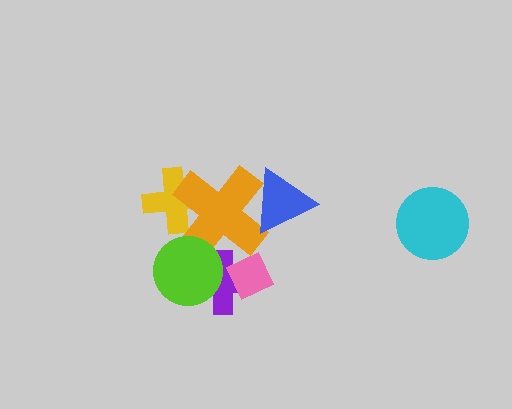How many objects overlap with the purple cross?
3 objects overlap with the purple cross.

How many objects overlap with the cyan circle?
0 objects overlap with the cyan circle.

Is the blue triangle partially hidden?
No, no other shape covers it.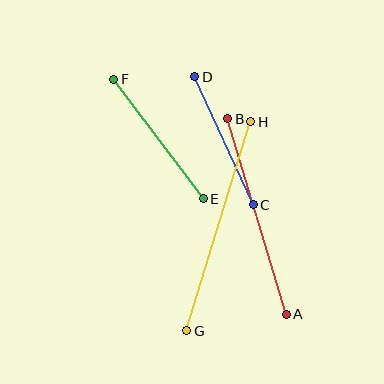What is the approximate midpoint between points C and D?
The midpoint is at approximately (224, 141) pixels.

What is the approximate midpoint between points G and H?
The midpoint is at approximately (219, 226) pixels.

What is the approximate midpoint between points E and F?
The midpoint is at approximately (158, 139) pixels.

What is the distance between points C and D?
The distance is approximately 141 pixels.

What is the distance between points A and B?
The distance is approximately 204 pixels.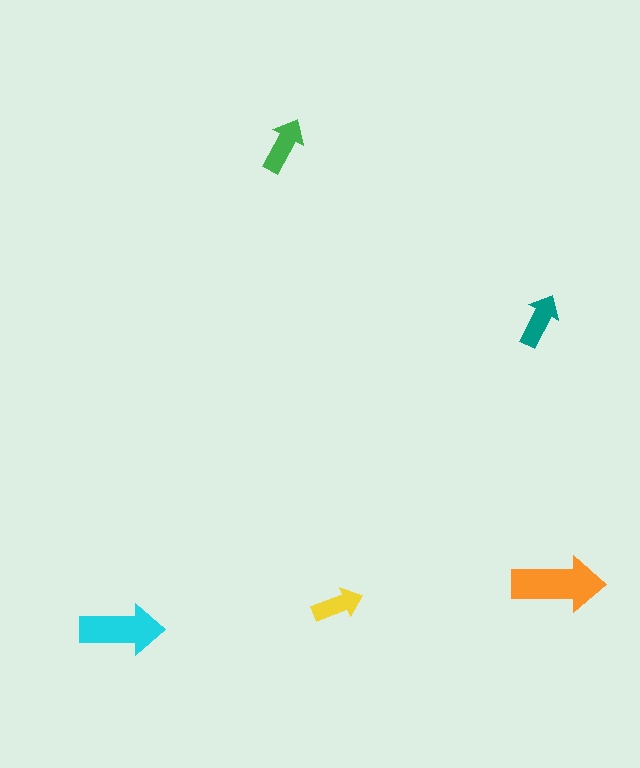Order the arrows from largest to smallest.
the orange one, the cyan one, the green one, the teal one, the yellow one.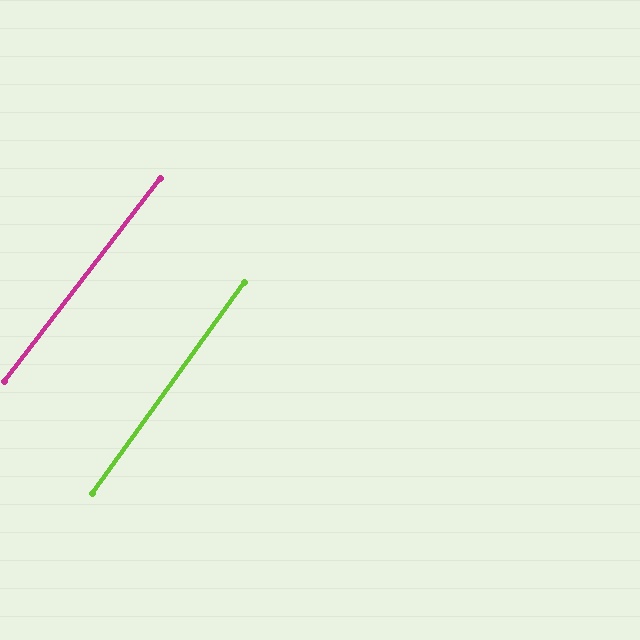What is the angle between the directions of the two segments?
Approximately 2 degrees.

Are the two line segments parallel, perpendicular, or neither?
Parallel — their directions differ by only 2.0°.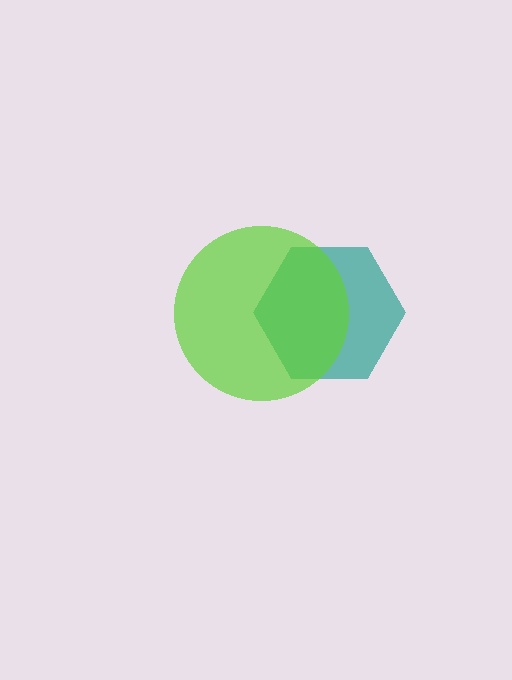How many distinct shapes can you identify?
There are 2 distinct shapes: a teal hexagon, a lime circle.